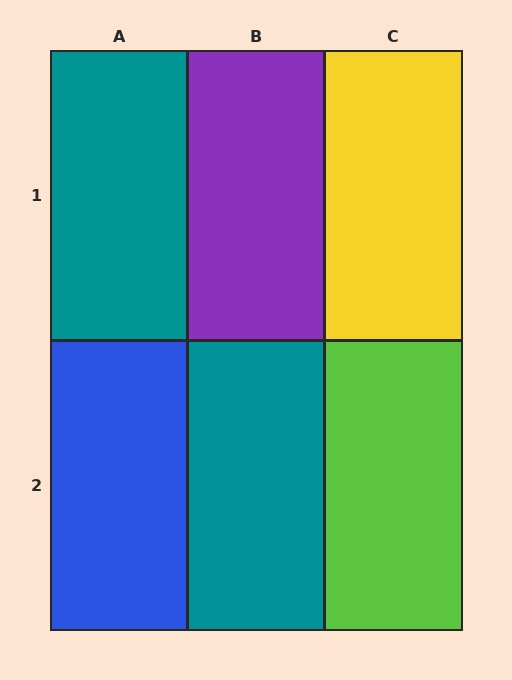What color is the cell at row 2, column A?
Blue.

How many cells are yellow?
1 cell is yellow.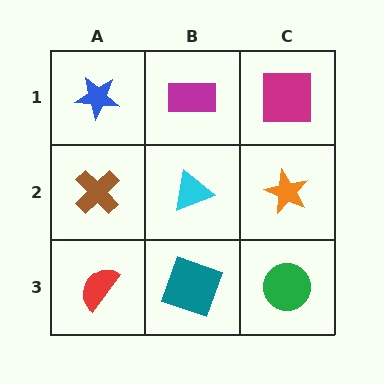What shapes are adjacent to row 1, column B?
A cyan triangle (row 2, column B), a blue star (row 1, column A), a magenta square (row 1, column C).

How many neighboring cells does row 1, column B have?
3.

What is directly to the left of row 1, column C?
A magenta rectangle.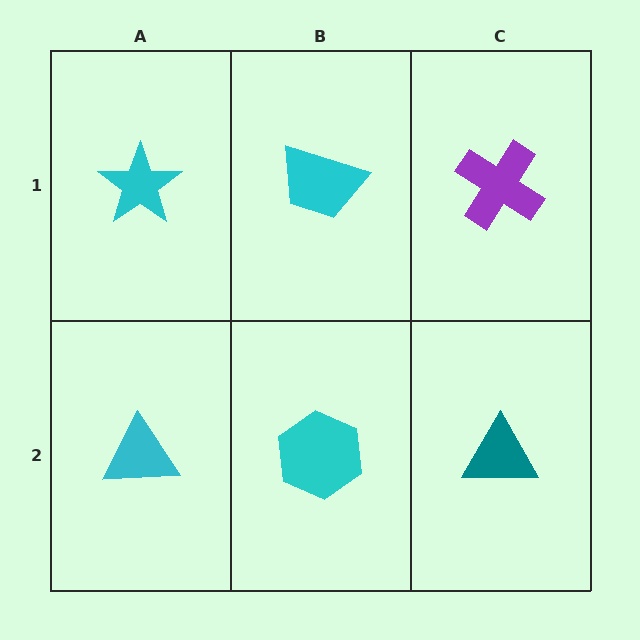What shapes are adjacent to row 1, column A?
A cyan triangle (row 2, column A), a cyan trapezoid (row 1, column B).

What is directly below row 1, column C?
A teal triangle.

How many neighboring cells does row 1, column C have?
2.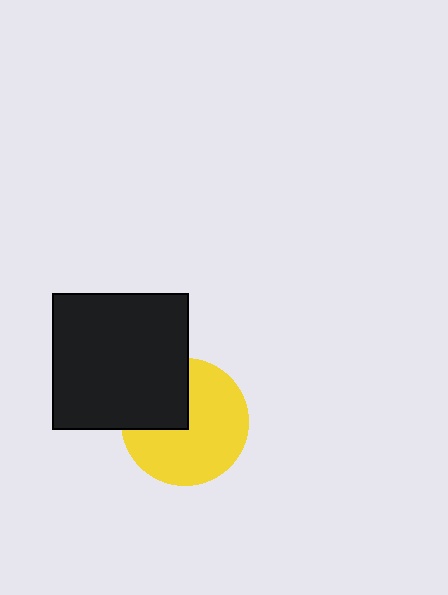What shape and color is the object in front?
The object in front is a black square.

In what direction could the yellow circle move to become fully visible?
The yellow circle could move toward the lower-right. That would shift it out from behind the black square entirely.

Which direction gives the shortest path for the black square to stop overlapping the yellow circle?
Moving toward the upper-left gives the shortest separation.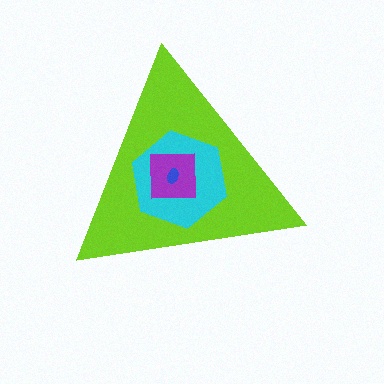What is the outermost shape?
The lime triangle.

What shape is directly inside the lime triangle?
The cyan hexagon.